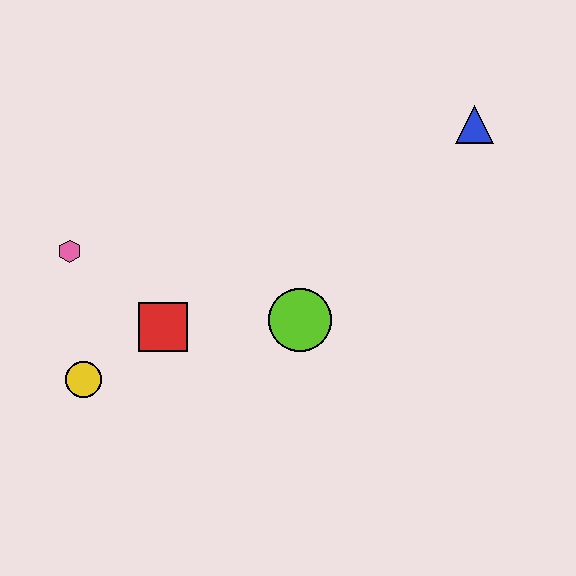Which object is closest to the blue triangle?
The lime circle is closest to the blue triangle.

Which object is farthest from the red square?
The blue triangle is farthest from the red square.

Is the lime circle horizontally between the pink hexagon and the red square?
No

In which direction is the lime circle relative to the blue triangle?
The lime circle is below the blue triangle.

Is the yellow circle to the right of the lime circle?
No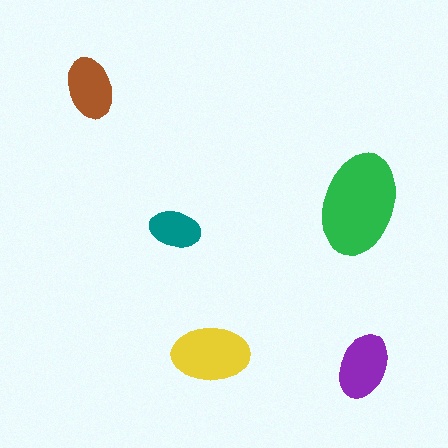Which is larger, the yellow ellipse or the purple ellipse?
The yellow one.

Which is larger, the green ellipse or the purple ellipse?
The green one.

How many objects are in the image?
There are 5 objects in the image.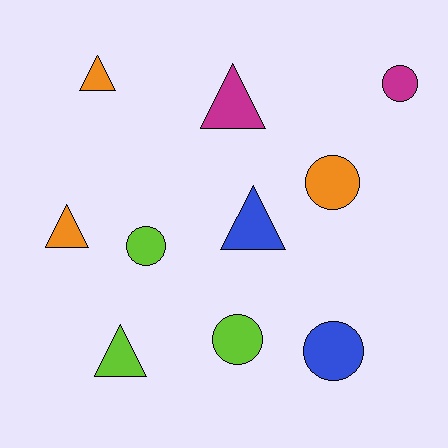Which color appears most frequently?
Lime, with 3 objects.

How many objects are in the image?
There are 10 objects.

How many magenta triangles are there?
There is 1 magenta triangle.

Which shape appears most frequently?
Triangle, with 5 objects.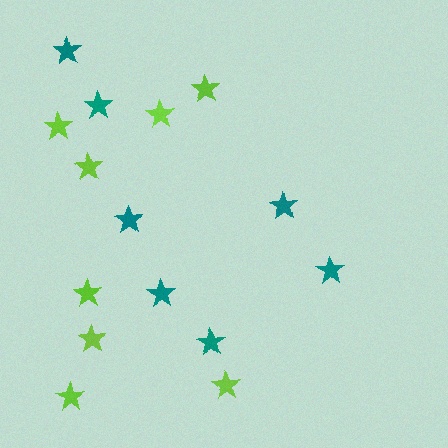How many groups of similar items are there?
There are 2 groups: one group of teal stars (7) and one group of lime stars (8).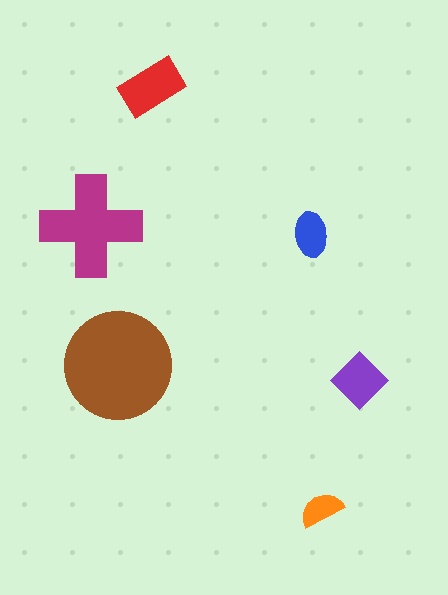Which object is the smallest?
The orange semicircle.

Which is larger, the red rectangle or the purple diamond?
The red rectangle.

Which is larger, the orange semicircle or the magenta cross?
The magenta cross.